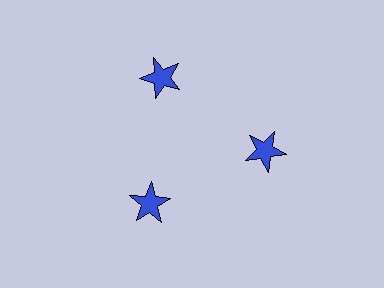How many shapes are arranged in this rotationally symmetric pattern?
There are 3 shapes, arranged in 3 groups of 1.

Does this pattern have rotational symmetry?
Yes, this pattern has 3-fold rotational symmetry. It looks the same after rotating 120 degrees around the center.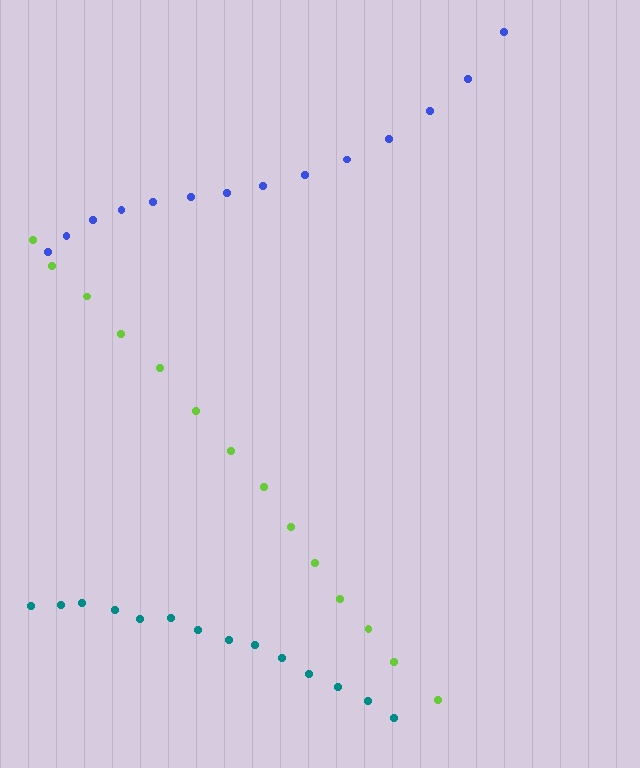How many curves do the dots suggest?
There are 3 distinct paths.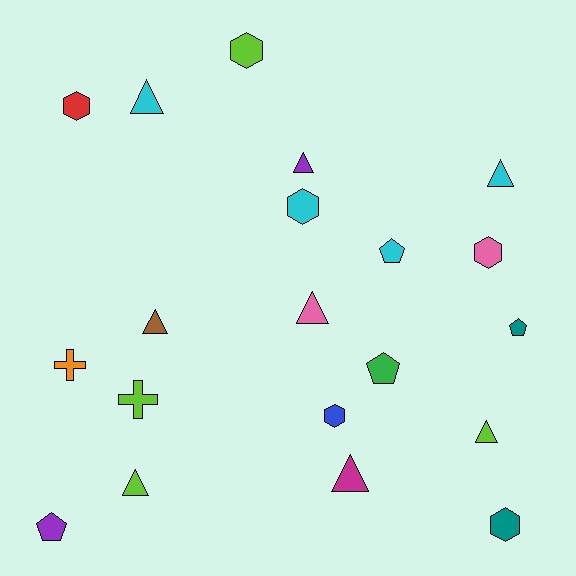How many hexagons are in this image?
There are 6 hexagons.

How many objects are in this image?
There are 20 objects.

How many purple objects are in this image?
There are 2 purple objects.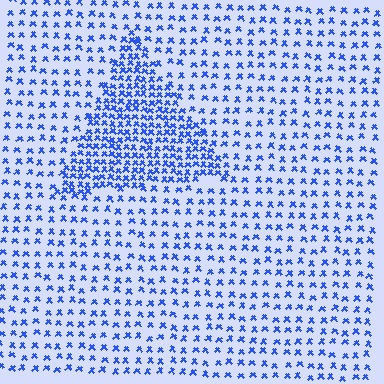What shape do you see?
I see a triangle.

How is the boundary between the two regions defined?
The boundary is defined by a change in element density (approximately 2.3x ratio). All elements are the same color, size, and shape.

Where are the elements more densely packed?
The elements are more densely packed inside the triangle boundary.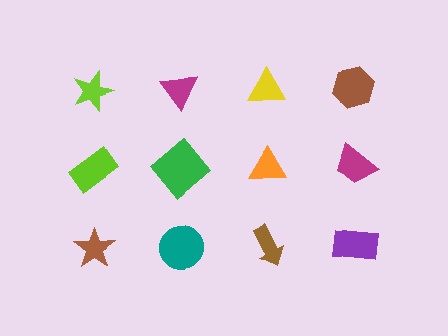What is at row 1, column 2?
A magenta triangle.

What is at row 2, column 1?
A lime rectangle.